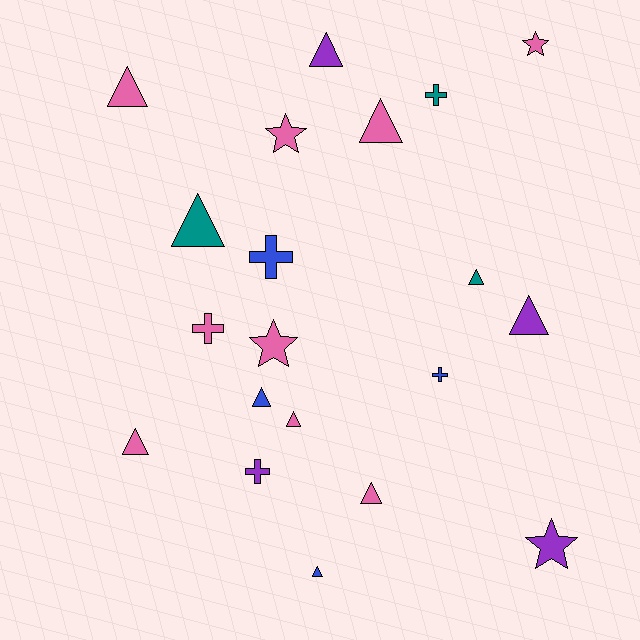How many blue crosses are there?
There are 2 blue crosses.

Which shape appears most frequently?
Triangle, with 11 objects.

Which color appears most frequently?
Pink, with 9 objects.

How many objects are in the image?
There are 20 objects.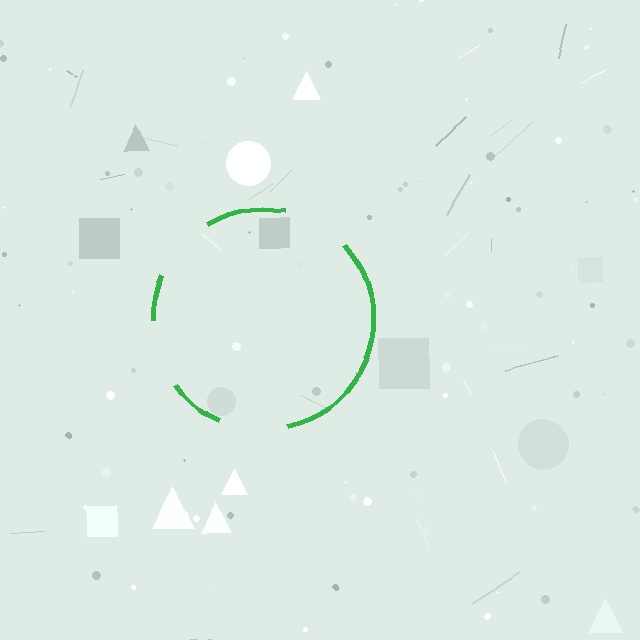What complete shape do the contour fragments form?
The contour fragments form a circle.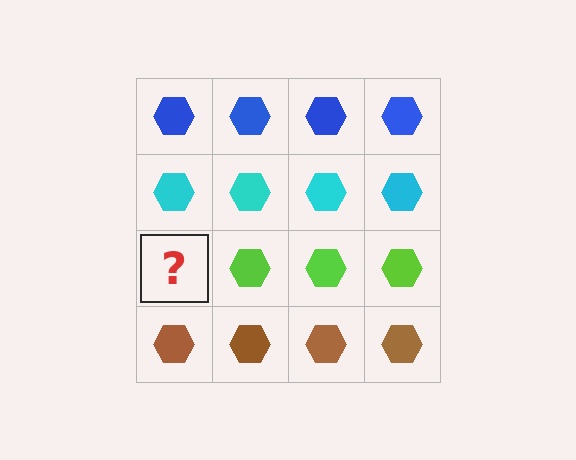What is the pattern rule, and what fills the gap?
The rule is that each row has a consistent color. The gap should be filled with a lime hexagon.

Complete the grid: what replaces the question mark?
The question mark should be replaced with a lime hexagon.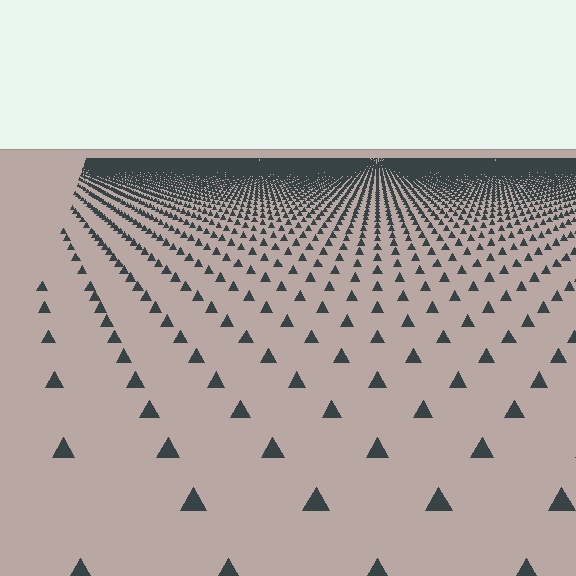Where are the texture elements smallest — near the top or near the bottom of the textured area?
Near the top.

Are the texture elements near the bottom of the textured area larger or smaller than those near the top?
Larger. Near the bottom, elements are closer to the viewer and appear at a bigger on-screen size.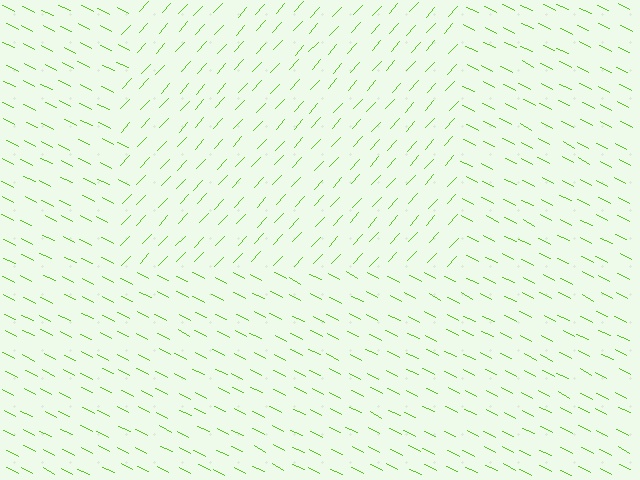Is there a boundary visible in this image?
Yes, there is a texture boundary formed by a change in line orientation.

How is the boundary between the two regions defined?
The boundary is defined purely by a change in line orientation (approximately 74 degrees difference). All lines are the same color and thickness.